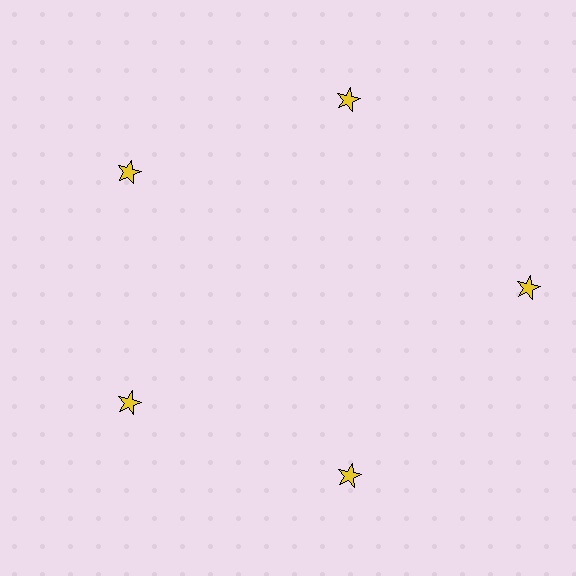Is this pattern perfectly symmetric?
No. The 5 yellow stars are arranged in a ring, but one element near the 3 o'clock position is pushed outward from the center, breaking the 5-fold rotational symmetry.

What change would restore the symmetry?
The symmetry would be restored by moving it inward, back onto the ring so that all 5 stars sit at equal angles and equal distance from the center.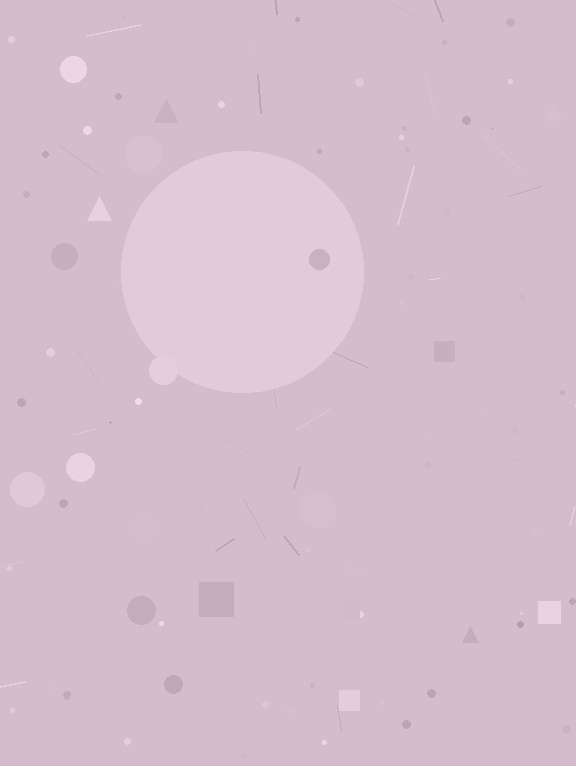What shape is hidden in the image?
A circle is hidden in the image.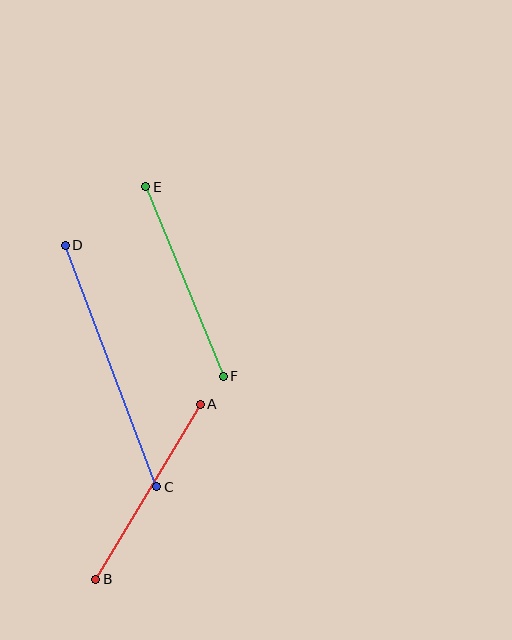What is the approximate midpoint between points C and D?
The midpoint is at approximately (111, 366) pixels.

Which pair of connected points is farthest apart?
Points C and D are farthest apart.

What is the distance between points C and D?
The distance is approximately 259 pixels.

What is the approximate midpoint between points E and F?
The midpoint is at approximately (184, 282) pixels.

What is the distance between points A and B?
The distance is approximately 204 pixels.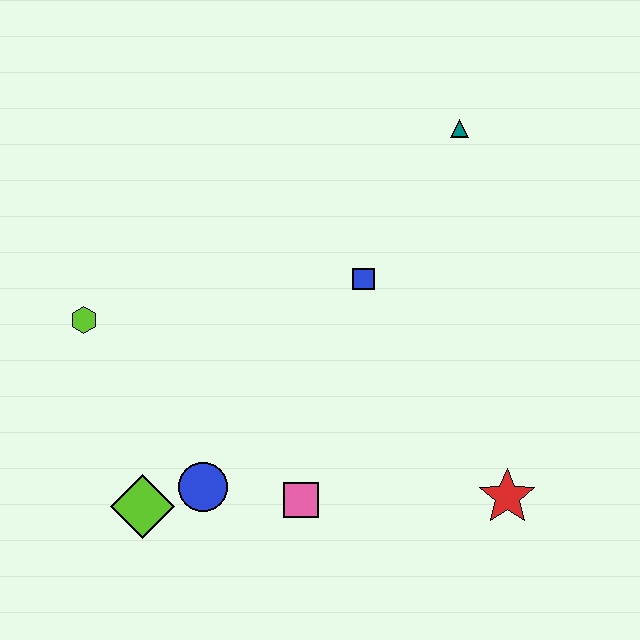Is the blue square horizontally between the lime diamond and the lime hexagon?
No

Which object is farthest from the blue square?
The lime diamond is farthest from the blue square.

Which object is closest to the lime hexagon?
The lime diamond is closest to the lime hexagon.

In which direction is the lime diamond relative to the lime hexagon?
The lime diamond is below the lime hexagon.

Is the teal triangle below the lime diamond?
No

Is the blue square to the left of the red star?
Yes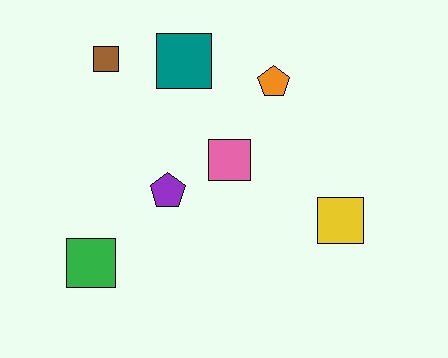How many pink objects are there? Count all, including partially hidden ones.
There is 1 pink object.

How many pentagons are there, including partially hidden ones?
There are 2 pentagons.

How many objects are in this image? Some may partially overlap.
There are 7 objects.